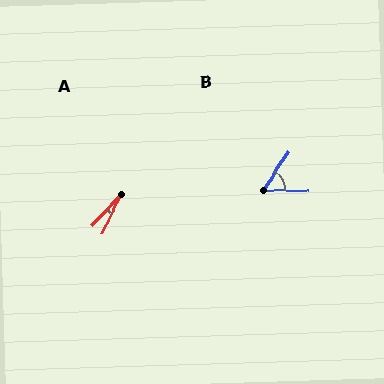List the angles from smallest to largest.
A (16°), B (58°).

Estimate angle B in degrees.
Approximately 58 degrees.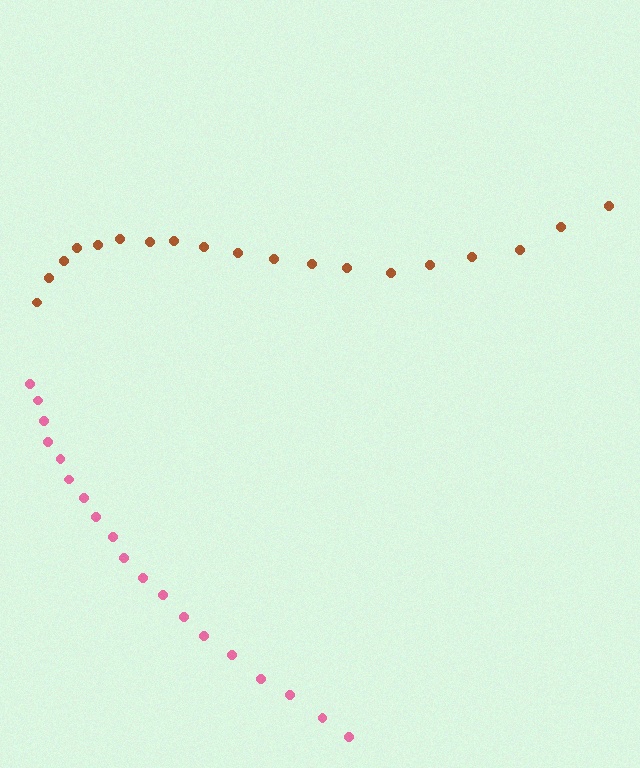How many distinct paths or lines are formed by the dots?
There are 2 distinct paths.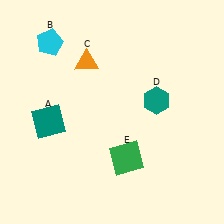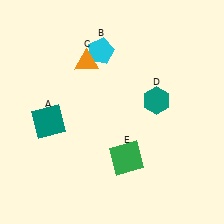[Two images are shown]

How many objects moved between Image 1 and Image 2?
1 object moved between the two images.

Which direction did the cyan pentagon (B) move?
The cyan pentagon (B) moved right.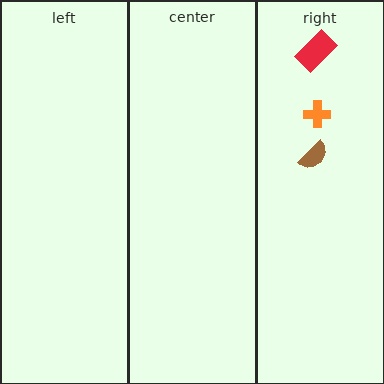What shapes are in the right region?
The orange cross, the red rectangle, the brown semicircle.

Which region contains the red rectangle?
The right region.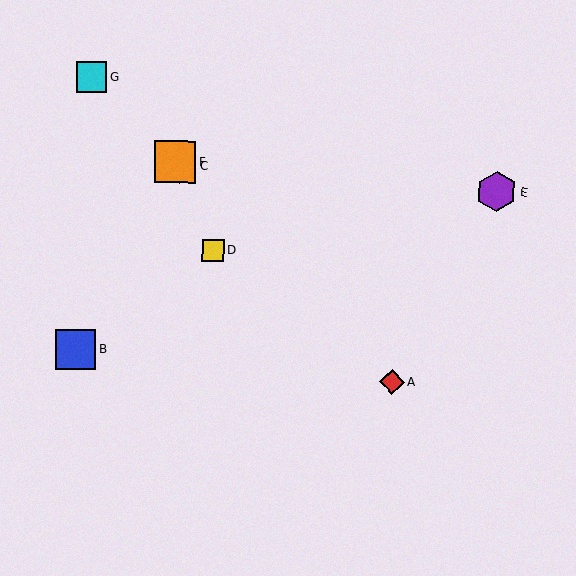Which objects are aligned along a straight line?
Objects A, C, F, G are aligned along a straight line.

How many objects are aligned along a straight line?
4 objects (A, C, F, G) are aligned along a straight line.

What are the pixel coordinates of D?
Object D is at (213, 250).